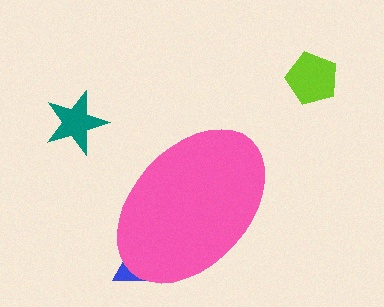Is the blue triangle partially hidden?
Yes, the blue triangle is partially hidden behind the pink ellipse.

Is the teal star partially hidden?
No, the teal star is fully visible.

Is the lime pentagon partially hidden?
No, the lime pentagon is fully visible.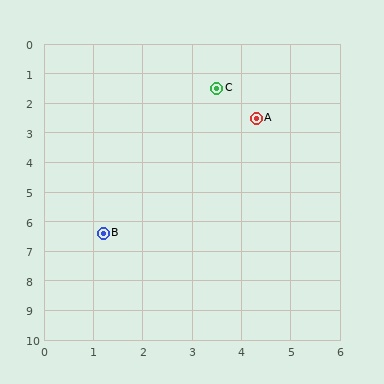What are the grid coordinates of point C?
Point C is at approximately (3.5, 1.5).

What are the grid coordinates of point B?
Point B is at approximately (1.2, 6.4).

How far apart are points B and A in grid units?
Points B and A are about 5.0 grid units apart.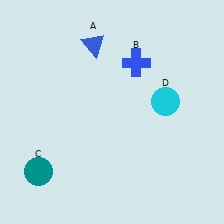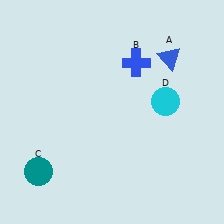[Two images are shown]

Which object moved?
The blue triangle (A) moved right.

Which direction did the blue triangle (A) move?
The blue triangle (A) moved right.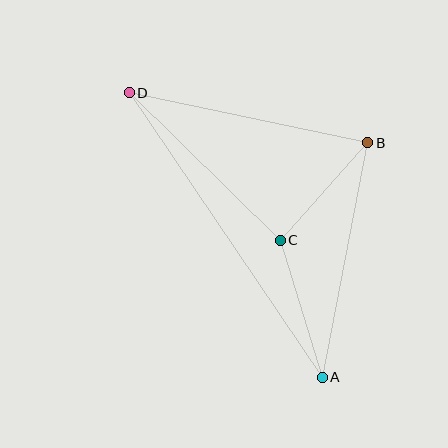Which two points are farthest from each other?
Points A and D are farthest from each other.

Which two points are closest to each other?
Points B and C are closest to each other.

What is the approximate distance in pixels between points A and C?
The distance between A and C is approximately 143 pixels.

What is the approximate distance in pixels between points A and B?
The distance between A and B is approximately 239 pixels.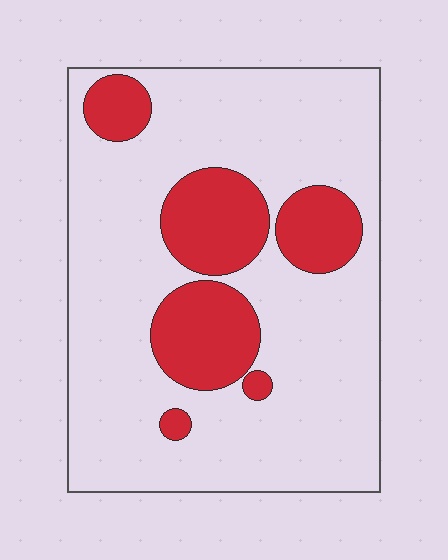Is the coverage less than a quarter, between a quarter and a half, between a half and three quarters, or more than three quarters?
Less than a quarter.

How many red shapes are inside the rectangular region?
6.